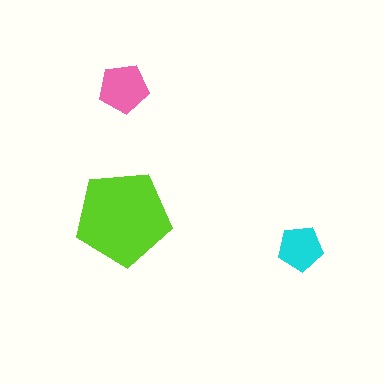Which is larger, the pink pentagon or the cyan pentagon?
The pink one.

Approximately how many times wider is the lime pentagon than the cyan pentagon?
About 2 times wider.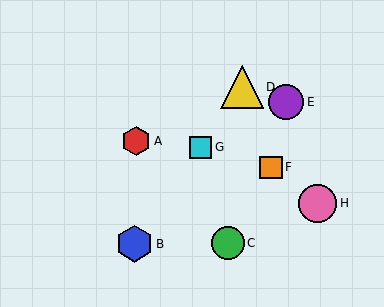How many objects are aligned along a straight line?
3 objects (B, D, G) are aligned along a straight line.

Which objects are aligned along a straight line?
Objects B, D, G are aligned along a straight line.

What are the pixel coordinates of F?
Object F is at (271, 167).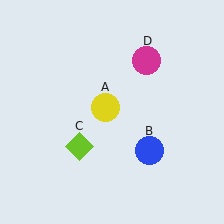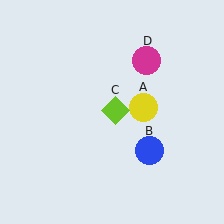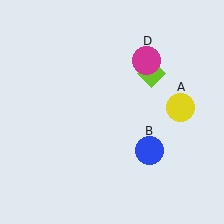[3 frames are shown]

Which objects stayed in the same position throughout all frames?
Blue circle (object B) and magenta circle (object D) remained stationary.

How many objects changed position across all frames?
2 objects changed position: yellow circle (object A), lime diamond (object C).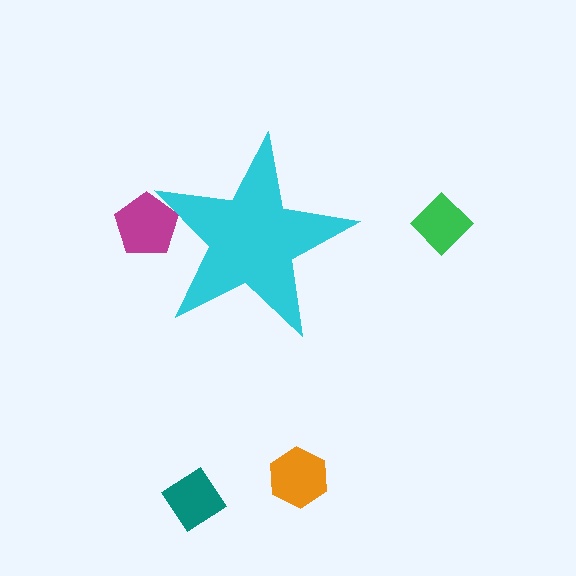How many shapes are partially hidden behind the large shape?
1 shape is partially hidden.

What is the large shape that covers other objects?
A cyan star.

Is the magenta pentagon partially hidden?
Yes, the magenta pentagon is partially hidden behind the cyan star.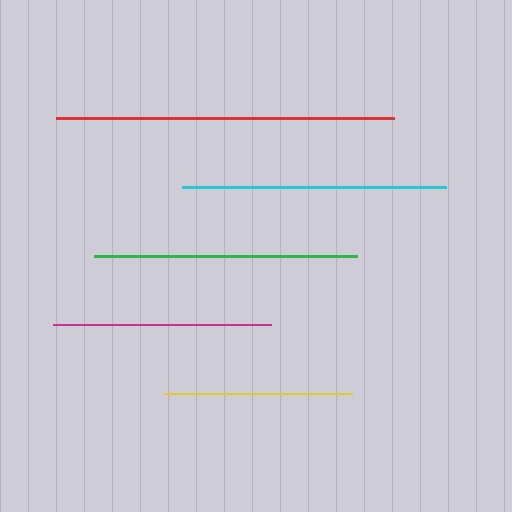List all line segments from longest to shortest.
From longest to shortest: red, cyan, green, magenta, yellow.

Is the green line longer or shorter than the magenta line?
The green line is longer than the magenta line.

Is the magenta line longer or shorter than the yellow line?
The magenta line is longer than the yellow line.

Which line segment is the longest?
The red line is the longest at approximately 338 pixels.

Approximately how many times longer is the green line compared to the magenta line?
The green line is approximately 1.2 times the length of the magenta line.